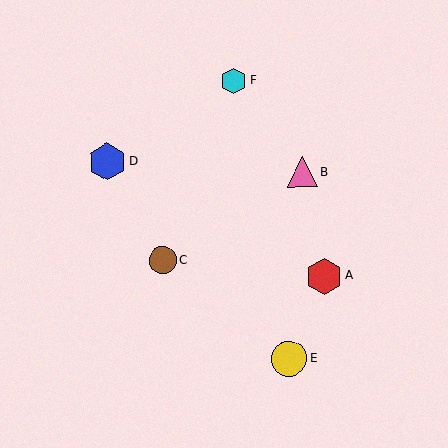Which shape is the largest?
The blue hexagon (labeled D) is the largest.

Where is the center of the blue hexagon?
The center of the blue hexagon is at (107, 162).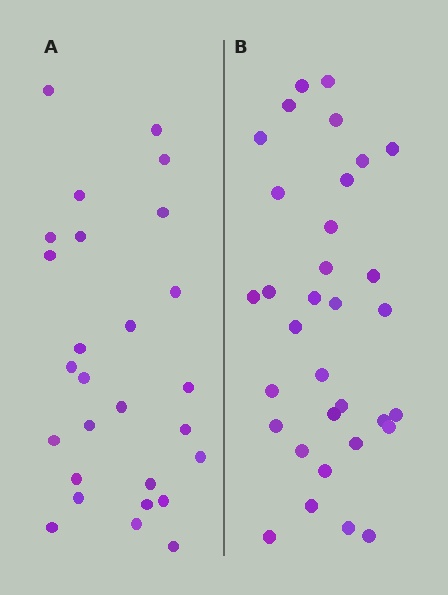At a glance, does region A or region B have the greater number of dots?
Region B (the right region) has more dots.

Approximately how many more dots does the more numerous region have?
Region B has about 6 more dots than region A.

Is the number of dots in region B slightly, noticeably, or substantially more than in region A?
Region B has only slightly more — the two regions are fairly close. The ratio is roughly 1.2 to 1.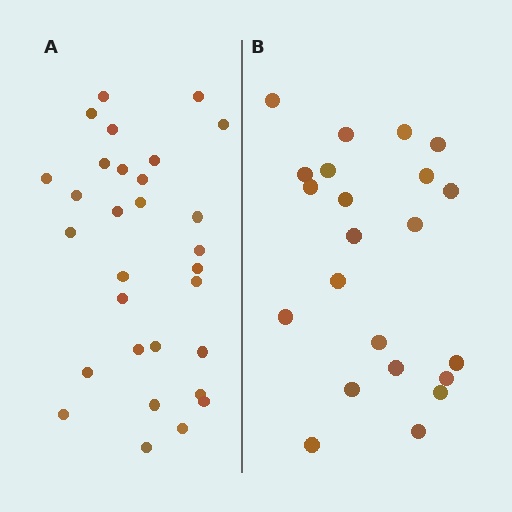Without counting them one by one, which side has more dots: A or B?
Region A (the left region) has more dots.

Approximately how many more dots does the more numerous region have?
Region A has roughly 8 or so more dots than region B.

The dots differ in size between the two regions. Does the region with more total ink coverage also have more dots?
No. Region B has more total ink coverage because its dots are larger, but region A actually contains more individual dots. Total area can be misleading — the number of items is what matters here.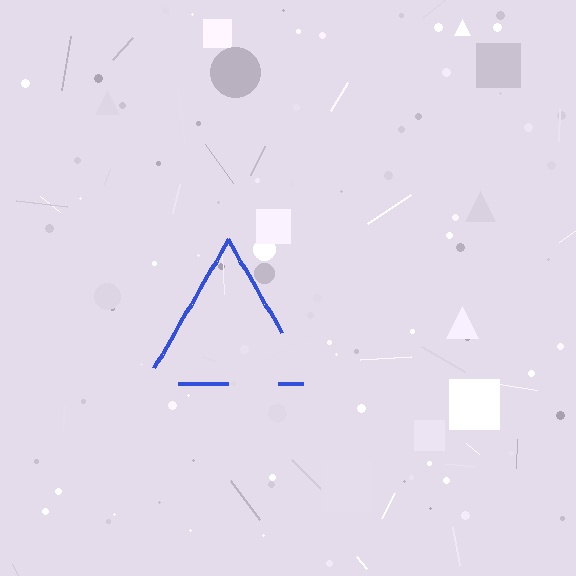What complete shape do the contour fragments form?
The contour fragments form a triangle.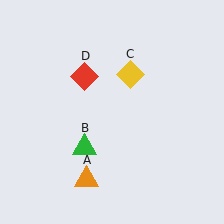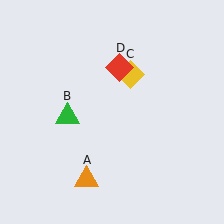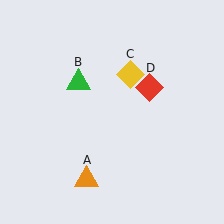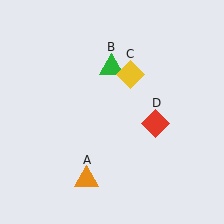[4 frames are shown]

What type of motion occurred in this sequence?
The green triangle (object B), red diamond (object D) rotated clockwise around the center of the scene.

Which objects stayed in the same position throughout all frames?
Orange triangle (object A) and yellow diamond (object C) remained stationary.